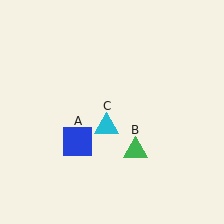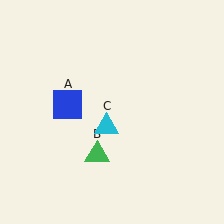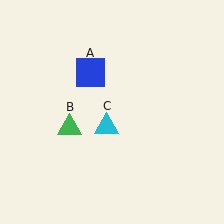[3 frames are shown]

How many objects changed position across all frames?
2 objects changed position: blue square (object A), green triangle (object B).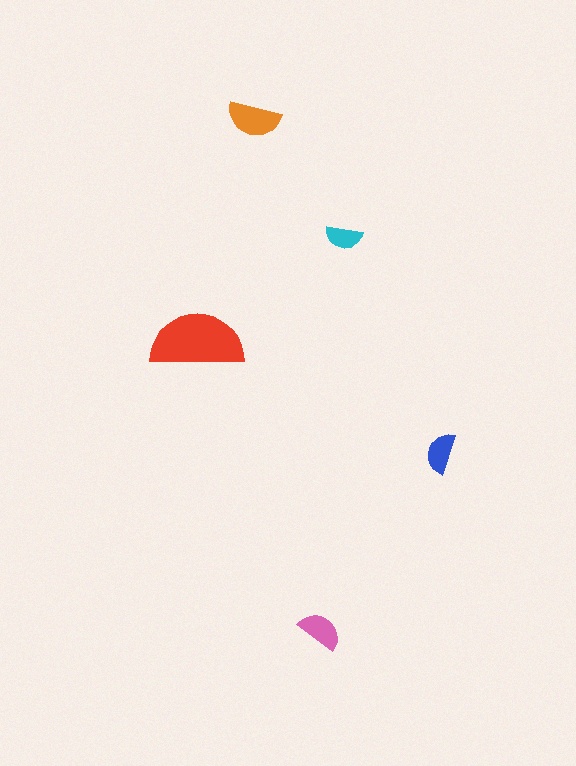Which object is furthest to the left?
The red semicircle is leftmost.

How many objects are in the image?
There are 5 objects in the image.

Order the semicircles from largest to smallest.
the red one, the orange one, the pink one, the blue one, the cyan one.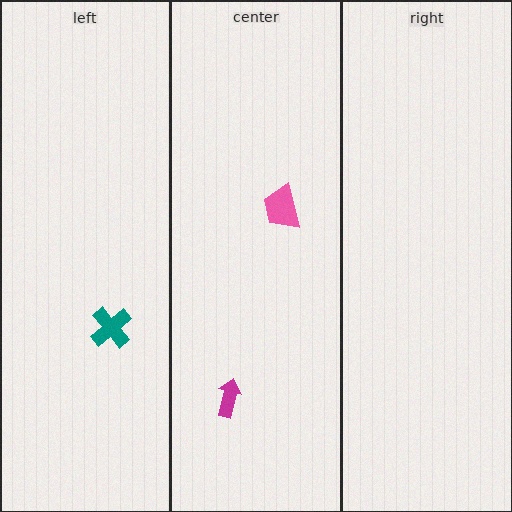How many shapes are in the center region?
2.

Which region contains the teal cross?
The left region.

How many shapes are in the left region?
1.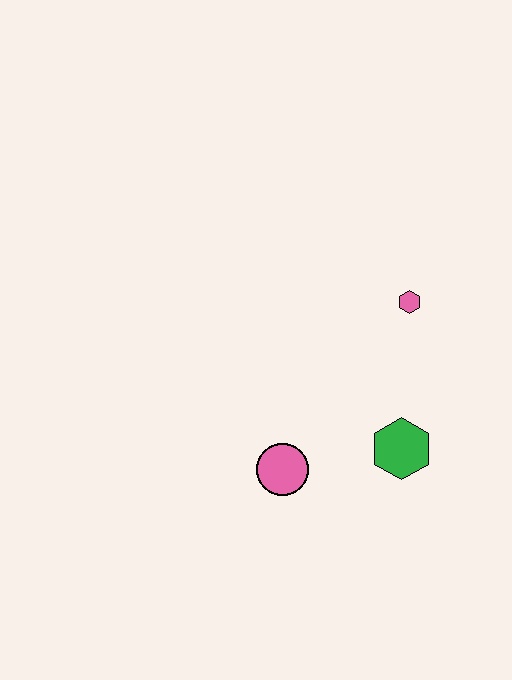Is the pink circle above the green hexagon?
No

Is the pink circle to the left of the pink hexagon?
Yes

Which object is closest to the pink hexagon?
The green hexagon is closest to the pink hexagon.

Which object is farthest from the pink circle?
The pink hexagon is farthest from the pink circle.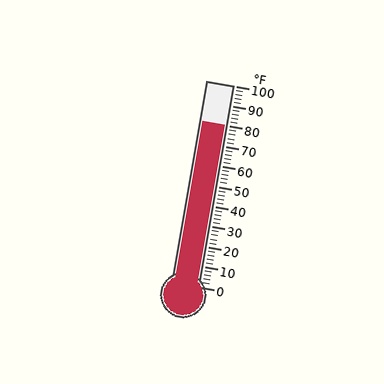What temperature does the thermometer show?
The thermometer shows approximately 80°F.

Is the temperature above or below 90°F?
The temperature is below 90°F.